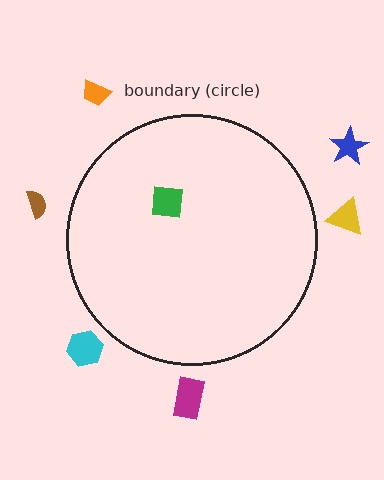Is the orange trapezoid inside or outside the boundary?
Outside.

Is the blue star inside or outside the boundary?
Outside.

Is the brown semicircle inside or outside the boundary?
Outside.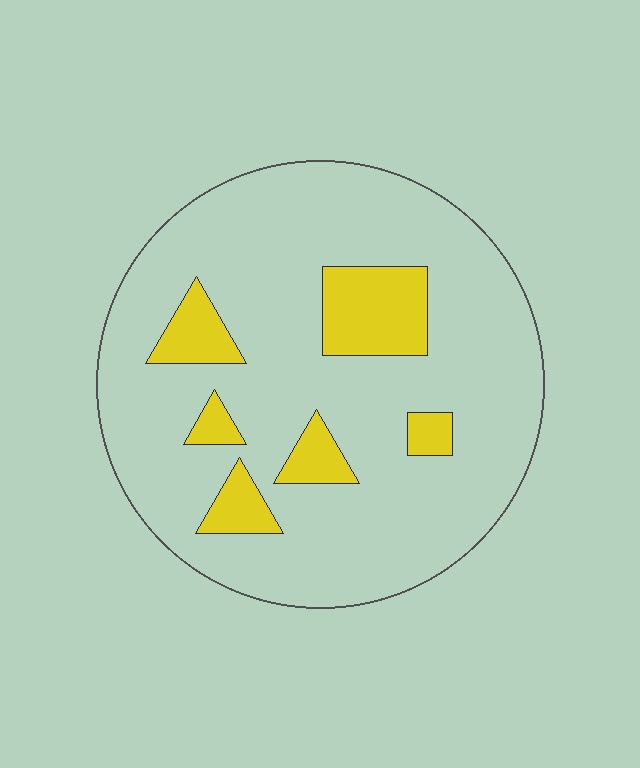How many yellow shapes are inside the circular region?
6.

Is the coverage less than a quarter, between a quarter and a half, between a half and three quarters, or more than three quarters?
Less than a quarter.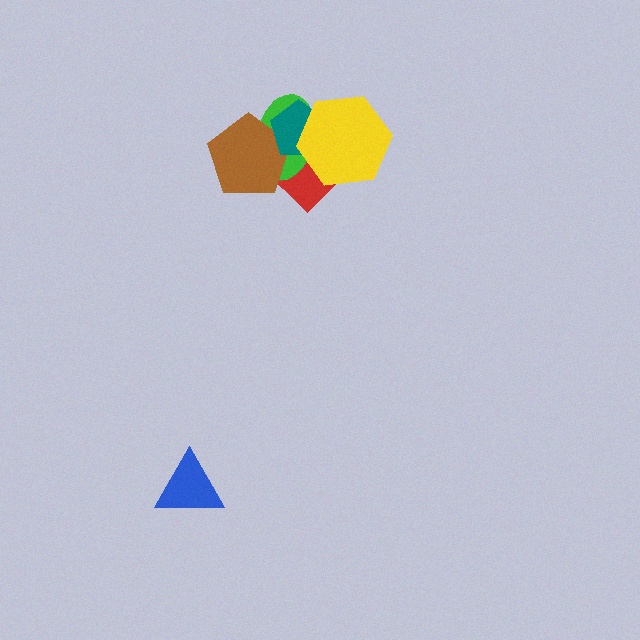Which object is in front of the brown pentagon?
The teal pentagon is in front of the brown pentagon.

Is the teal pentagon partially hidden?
Yes, it is partially covered by another shape.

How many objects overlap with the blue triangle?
0 objects overlap with the blue triangle.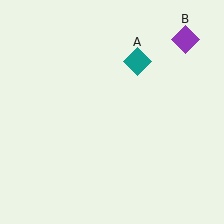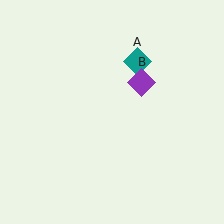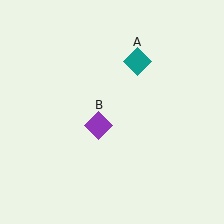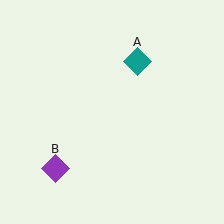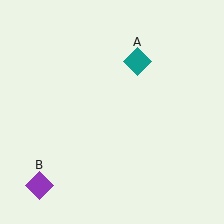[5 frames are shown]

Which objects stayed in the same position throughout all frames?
Teal diamond (object A) remained stationary.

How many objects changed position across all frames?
1 object changed position: purple diamond (object B).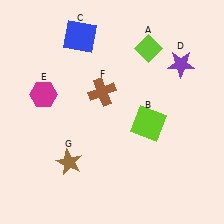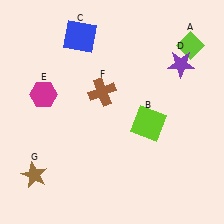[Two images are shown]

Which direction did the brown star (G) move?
The brown star (G) moved left.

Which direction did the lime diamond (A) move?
The lime diamond (A) moved right.